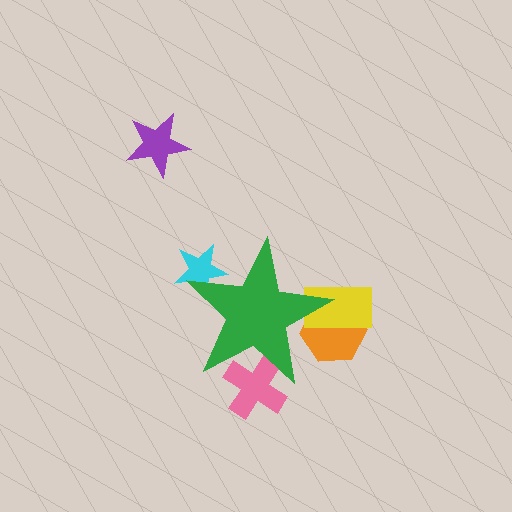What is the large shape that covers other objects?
A green star.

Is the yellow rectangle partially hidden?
Yes, the yellow rectangle is partially hidden behind the green star.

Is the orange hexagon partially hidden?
Yes, the orange hexagon is partially hidden behind the green star.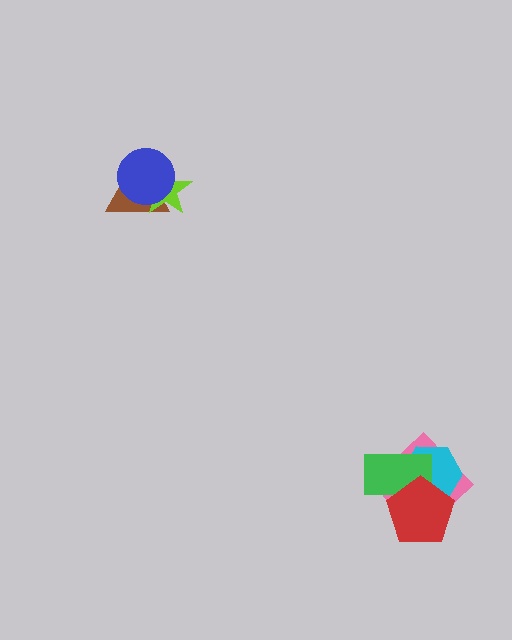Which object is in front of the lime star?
The blue circle is in front of the lime star.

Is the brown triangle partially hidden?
Yes, it is partially covered by another shape.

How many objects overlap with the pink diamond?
3 objects overlap with the pink diamond.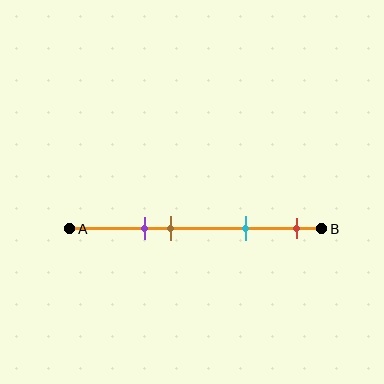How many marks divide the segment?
There are 4 marks dividing the segment.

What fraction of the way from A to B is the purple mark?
The purple mark is approximately 30% (0.3) of the way from A to B.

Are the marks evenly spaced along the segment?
No, the marks are not evenly spaced.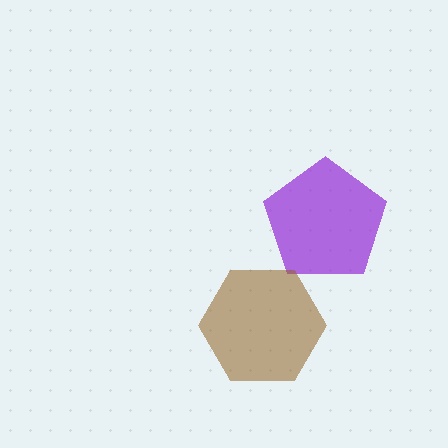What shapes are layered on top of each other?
The layered shapes are: a purple pentagon, a brown hexagon.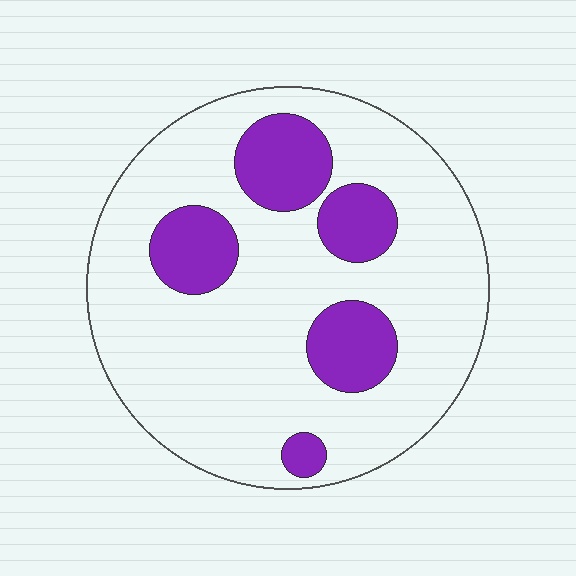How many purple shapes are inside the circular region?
5.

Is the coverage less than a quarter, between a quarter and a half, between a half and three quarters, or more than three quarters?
Less than a quarter.